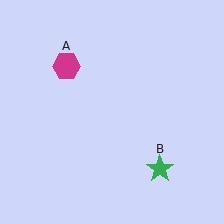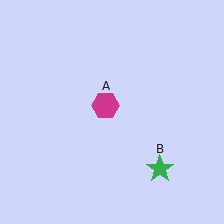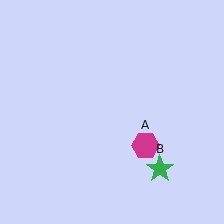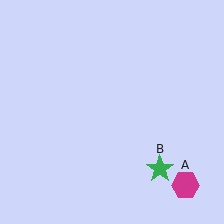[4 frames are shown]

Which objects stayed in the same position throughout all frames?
Green star (object B) remained stationary.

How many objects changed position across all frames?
1 object changed position: magenta hexagon (object A).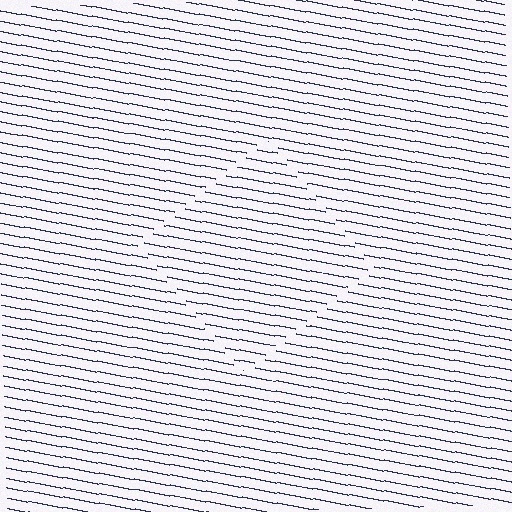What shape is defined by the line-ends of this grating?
An illusory square. The interior of the shape contains the same grating, shifted by half a period — the contour is defined by the phase discontinuity where line-ends from the inner and outer gratings abut.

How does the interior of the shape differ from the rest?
The interior of the shape contains the same grating, shifted by half a period — the contour is defined by the phase discontinuity where line-ends from the inner and outer gratings abut.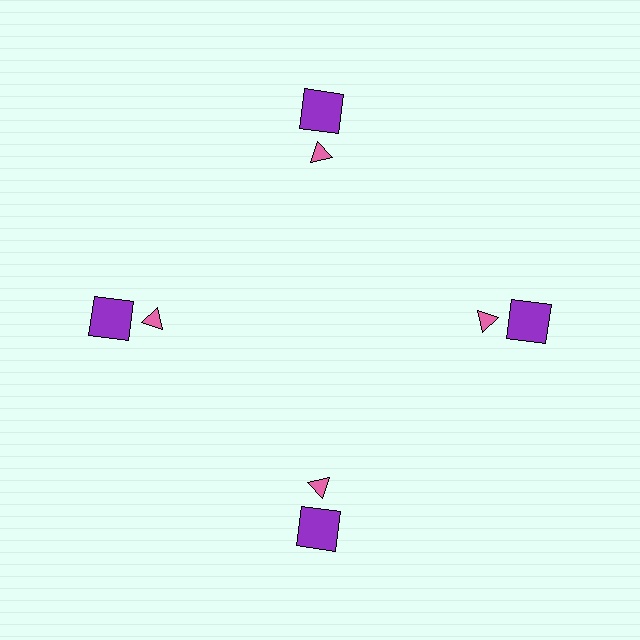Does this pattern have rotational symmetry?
Yes, this pattern has 4-fold rotational symmetry. It looks the same after rotating 90 degrees around the center.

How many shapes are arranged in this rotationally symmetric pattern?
There are 8 shapes, arranged in 4 groups of 2.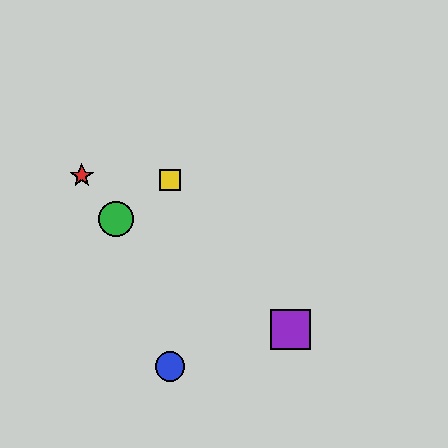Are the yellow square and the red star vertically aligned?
No, the yellow square is at x≈170 and the red star is at x≈82.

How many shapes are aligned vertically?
2 shapes (the blue circle, the yellow square) are aligned vertically.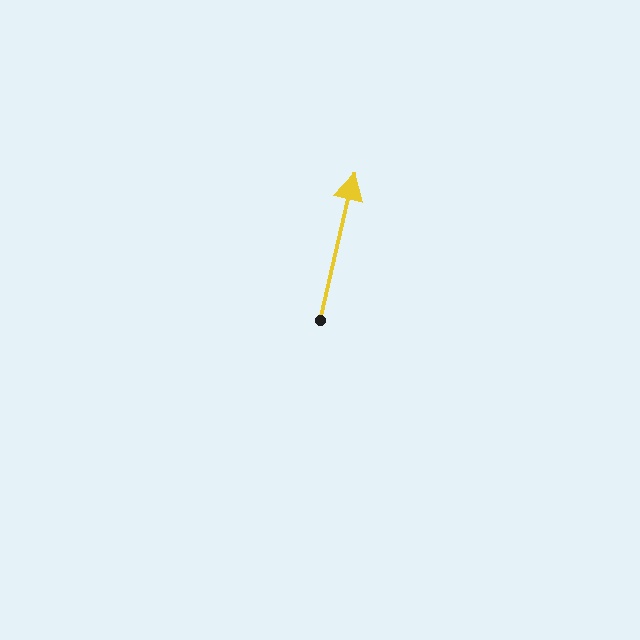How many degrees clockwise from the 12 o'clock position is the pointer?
Approximately 13 degrees.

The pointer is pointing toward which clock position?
Roughly 12 o'clock.